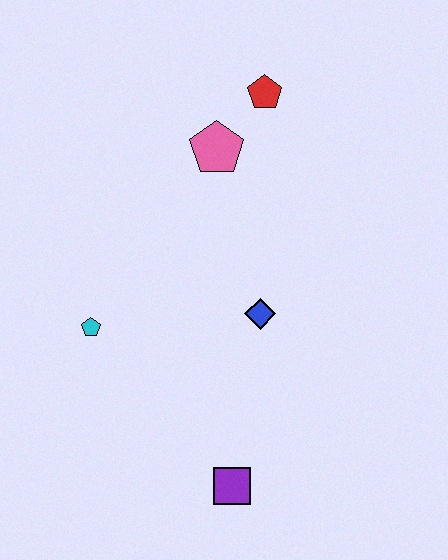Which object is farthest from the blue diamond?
The red pentagon is farthest from the blue diamond.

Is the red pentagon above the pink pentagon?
Yes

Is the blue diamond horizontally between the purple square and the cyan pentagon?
No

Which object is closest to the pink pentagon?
The red pentagon is closest to the pink pentagon.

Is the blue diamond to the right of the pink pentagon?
Yes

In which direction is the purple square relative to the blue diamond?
The purple square is below the blue diamond.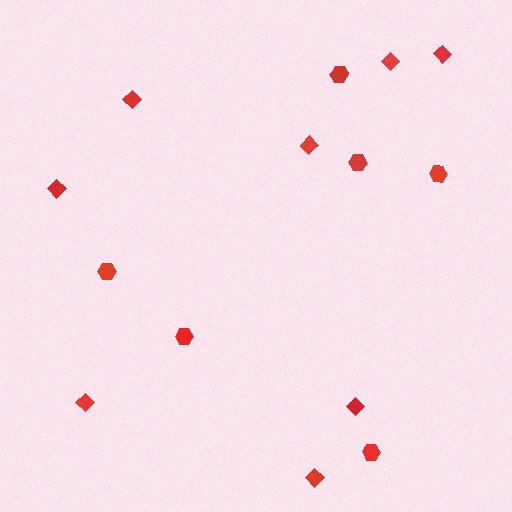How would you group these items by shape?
There are 2 groups: one group of diamonds (8) and one group of hexagons (6).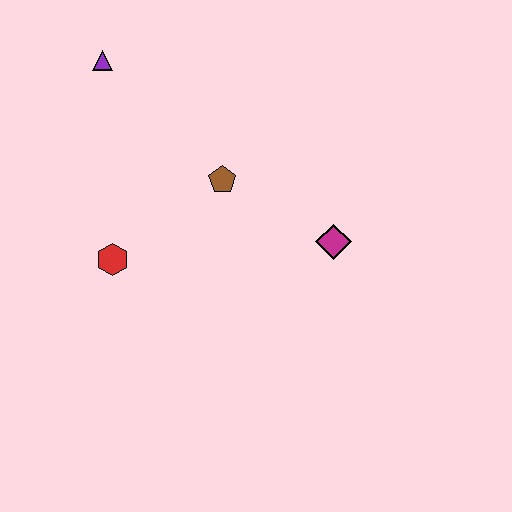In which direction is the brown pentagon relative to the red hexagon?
The brown pentagon is to the right of the red hexagon.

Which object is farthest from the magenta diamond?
The purple triangle is farthest from the magenta diamond.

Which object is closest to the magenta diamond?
The brown pentagon is closest to the magenta diamond.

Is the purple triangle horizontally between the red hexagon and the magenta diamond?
No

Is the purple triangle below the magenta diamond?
No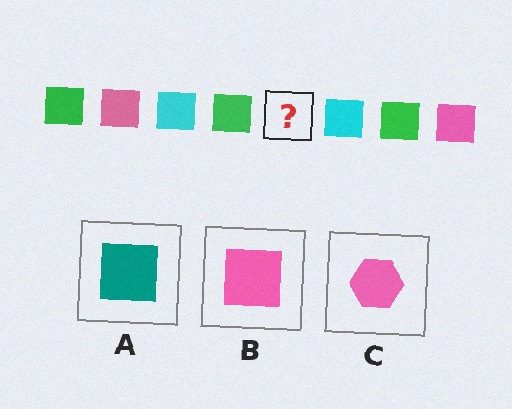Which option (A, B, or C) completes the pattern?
B.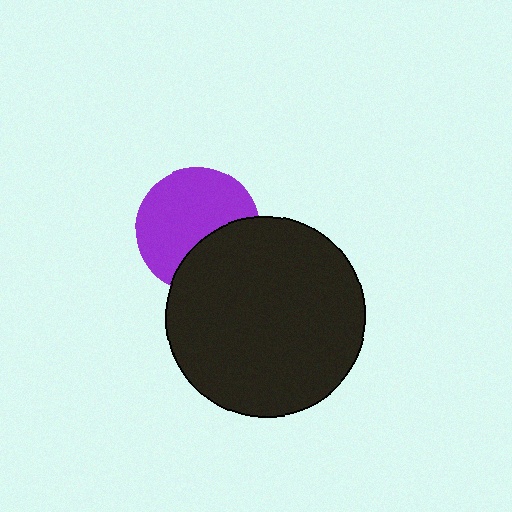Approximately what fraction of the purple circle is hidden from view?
Roughly 34% of the purple circle is hidden behind the black circle.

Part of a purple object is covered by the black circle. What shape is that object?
It is a circle.